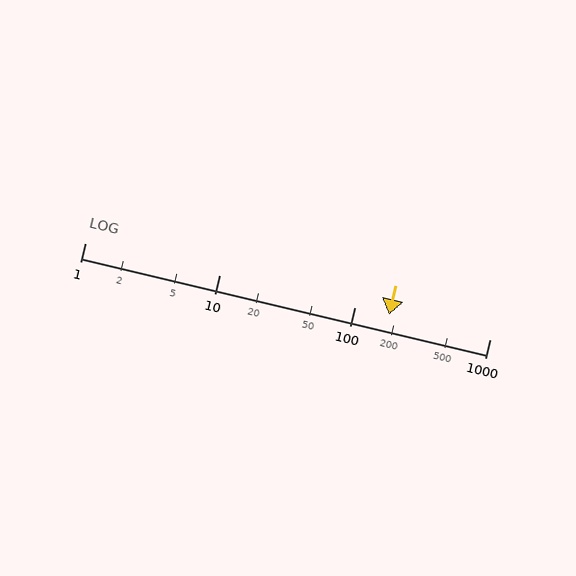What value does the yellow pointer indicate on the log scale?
The pointer indicates approximately 180.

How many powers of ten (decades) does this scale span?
The scale spans 3 decades, from 1 to 1000.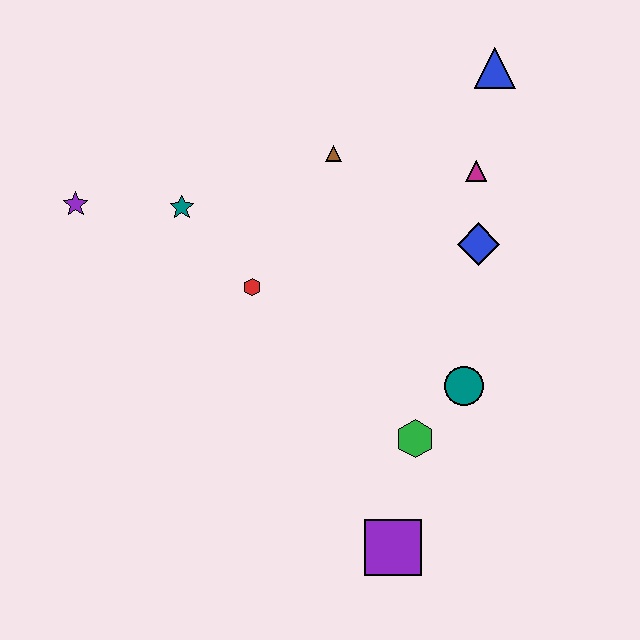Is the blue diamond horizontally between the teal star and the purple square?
No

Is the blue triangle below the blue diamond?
No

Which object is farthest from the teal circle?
The purple star is farthest from the teal circle.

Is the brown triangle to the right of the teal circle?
No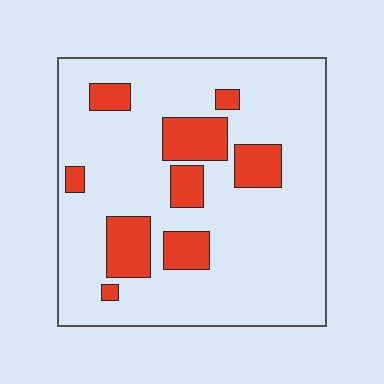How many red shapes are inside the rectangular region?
9.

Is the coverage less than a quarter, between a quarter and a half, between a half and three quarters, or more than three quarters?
Less than a quarter.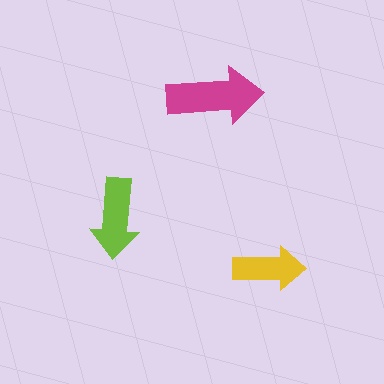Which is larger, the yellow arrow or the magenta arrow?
The magenta one.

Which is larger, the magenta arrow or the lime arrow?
The magenta one.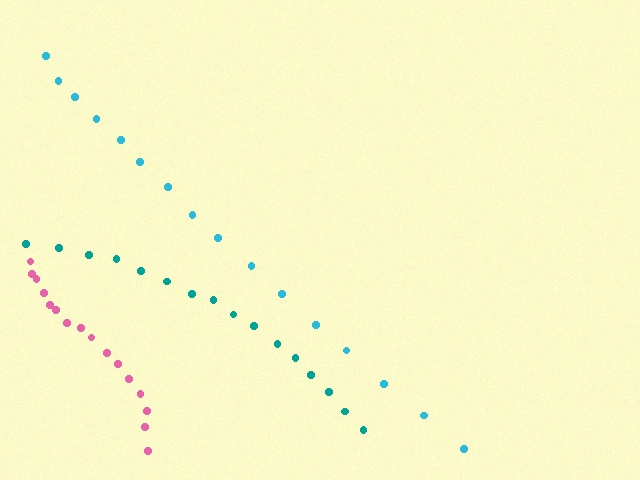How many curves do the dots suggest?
There are 3 distinct paths.